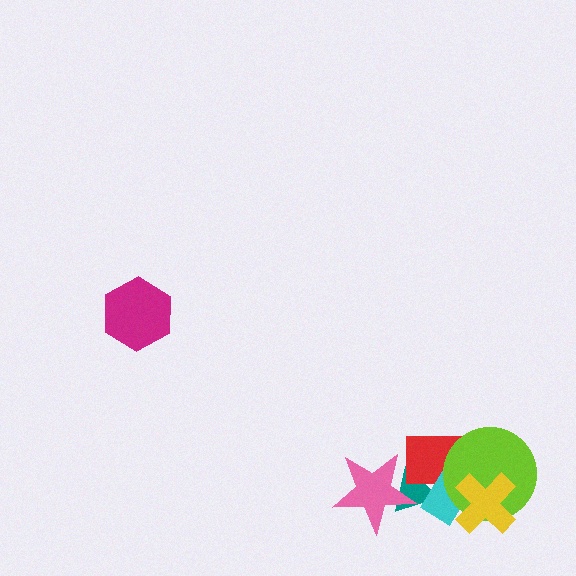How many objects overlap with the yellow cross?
3 objects overlap with the yellow cross.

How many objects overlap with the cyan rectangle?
4 objects overlap with the cyan rectangle.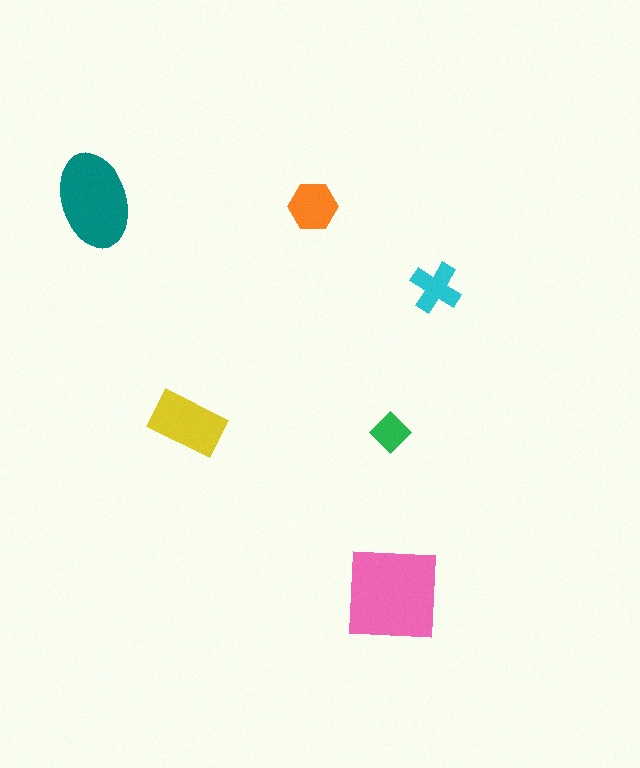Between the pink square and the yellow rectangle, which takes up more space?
The pink square.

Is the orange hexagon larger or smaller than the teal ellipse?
Smaller.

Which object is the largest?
The pink square.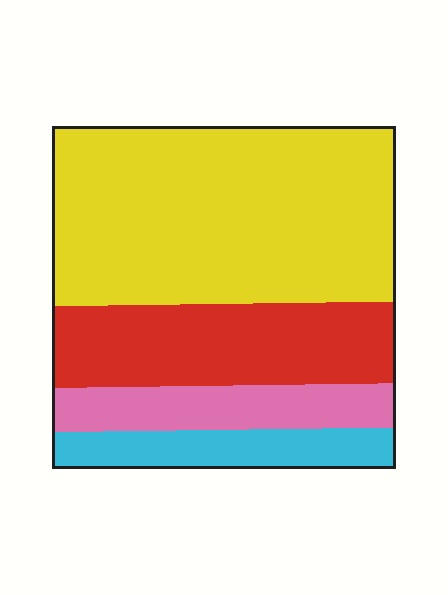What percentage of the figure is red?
Red covers roughly 25% of the figure.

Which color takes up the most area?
Yellow, at roughly 50%.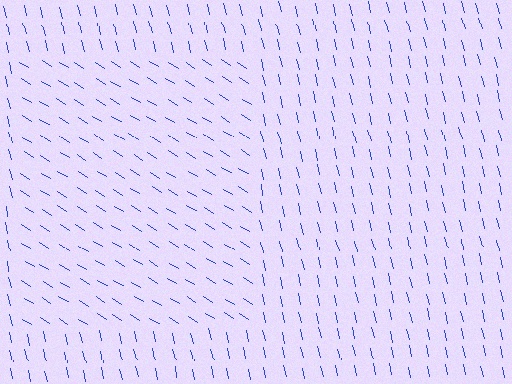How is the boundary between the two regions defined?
The boundary is defined purely by a change in line orientation (approximately 45 degrees difference). All lines are the same color and thickness.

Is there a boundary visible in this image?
Yes, there is a texture boundary formed by a change in line orientation.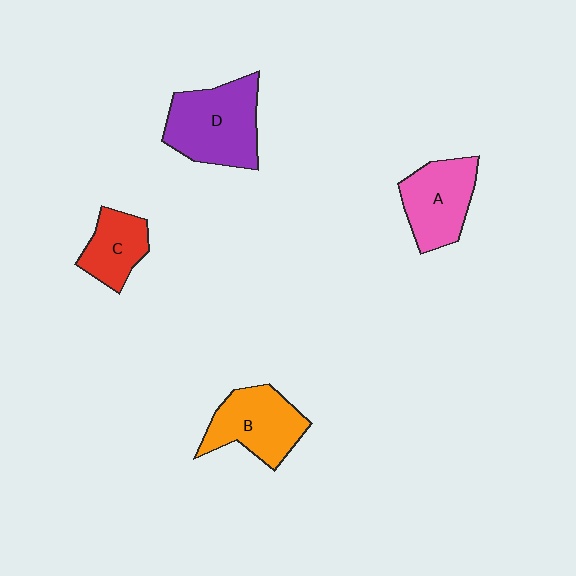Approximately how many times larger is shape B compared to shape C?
Approximately 1.5 times.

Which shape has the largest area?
Shape D (purple).